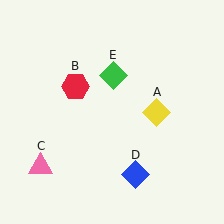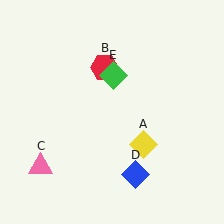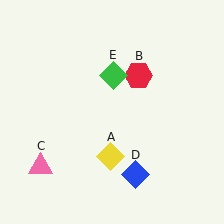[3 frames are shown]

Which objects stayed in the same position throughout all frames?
Pink triangle (object C) and blue diamond (object D) and green diamond (object E) remained stationary.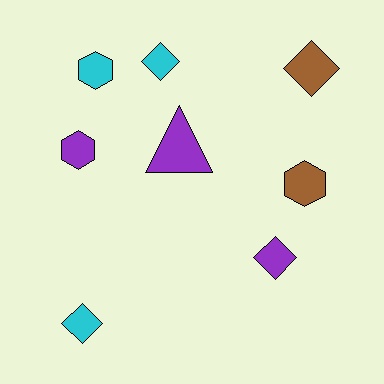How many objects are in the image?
There are 8 objects.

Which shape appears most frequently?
Diamond, with 4 objects.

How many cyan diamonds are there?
There are 2 cyan diamonds.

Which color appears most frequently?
Cyan, with 3 objects.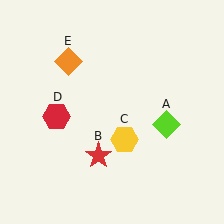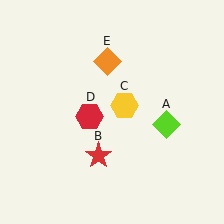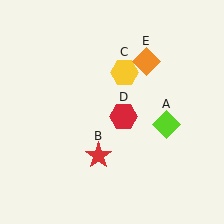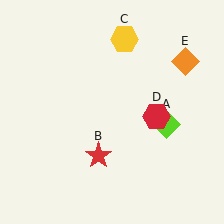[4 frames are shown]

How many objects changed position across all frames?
3 objects changed position: yellow hexagon (object C), red hexagon (object D), orange diamond (object E).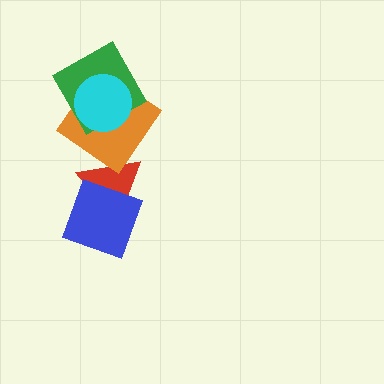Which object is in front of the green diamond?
The cyan circle is in front of the green diamond.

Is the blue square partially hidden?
No, no other shape covers it.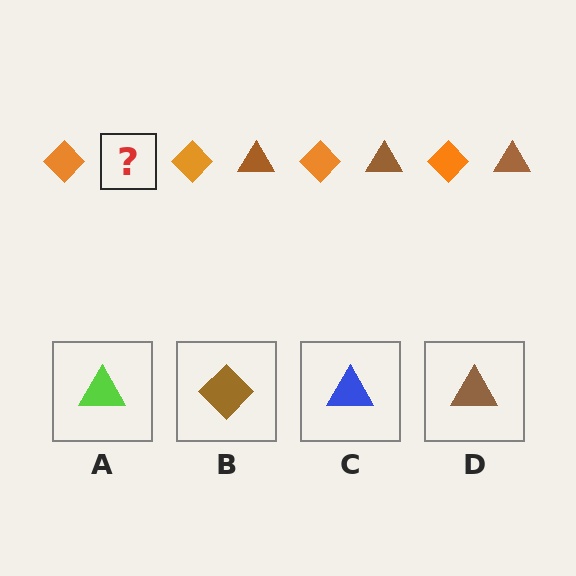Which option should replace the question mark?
Option D.